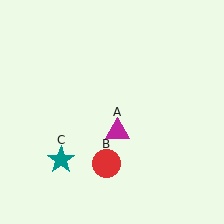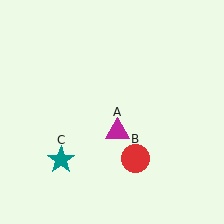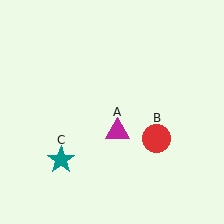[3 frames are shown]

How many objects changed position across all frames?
1 object changed position: red circle (object B).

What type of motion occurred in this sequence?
The red circle (object B) rotated counterclockwise around the center of the scene.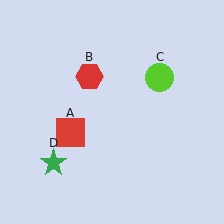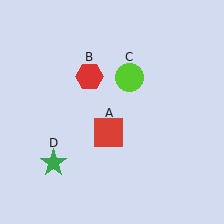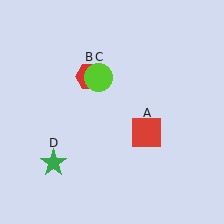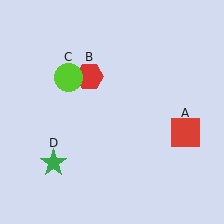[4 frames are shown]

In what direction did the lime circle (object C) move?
The lime circle (object C) moved left.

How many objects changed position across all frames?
2 objects changed position: red square (object A), lime circle (object C).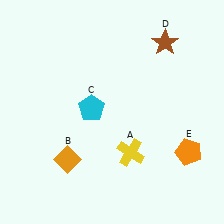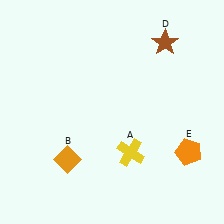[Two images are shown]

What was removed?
The cyan pentagon (C) was removed in Image 2.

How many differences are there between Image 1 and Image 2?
There is 1 difference between the two images.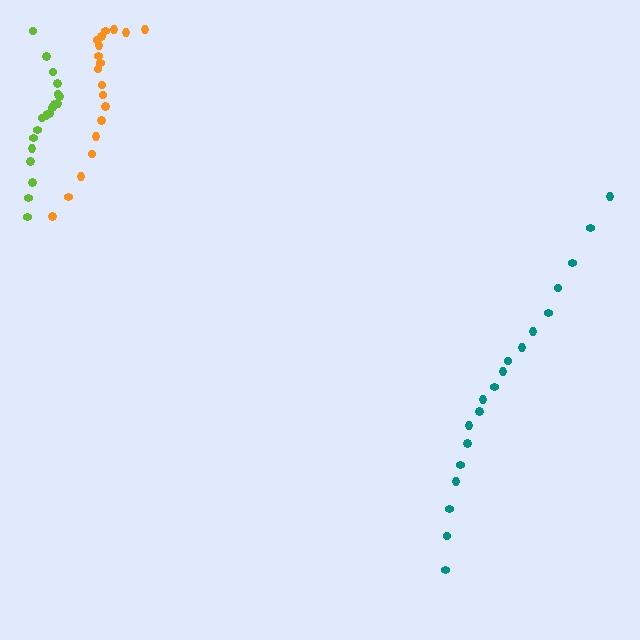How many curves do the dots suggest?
There are 3 distinct paths.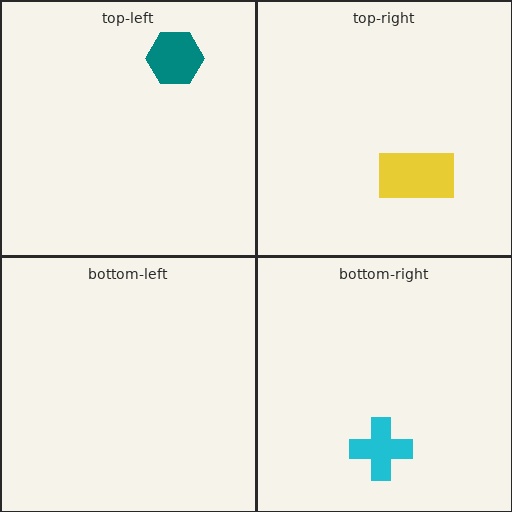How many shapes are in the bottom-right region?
1.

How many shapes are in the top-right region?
1.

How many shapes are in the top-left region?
1.